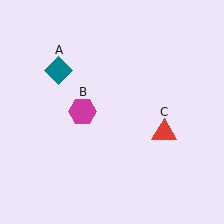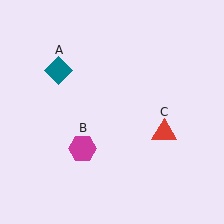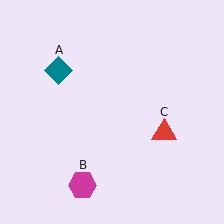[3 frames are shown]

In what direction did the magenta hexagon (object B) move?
The magenta hexagon (object B) moved down.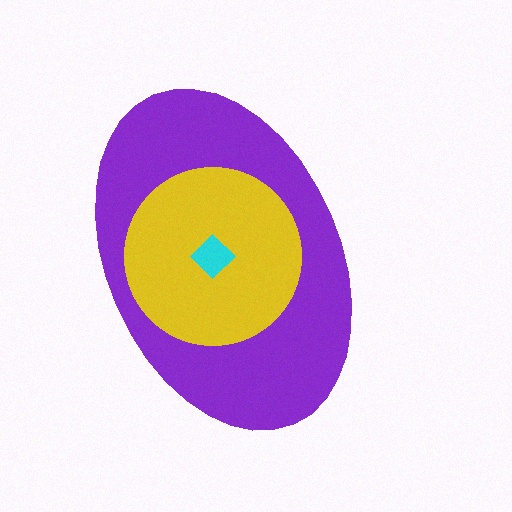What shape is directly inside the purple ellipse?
The yellow circle.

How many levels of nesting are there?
3.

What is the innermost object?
The cyan diamond.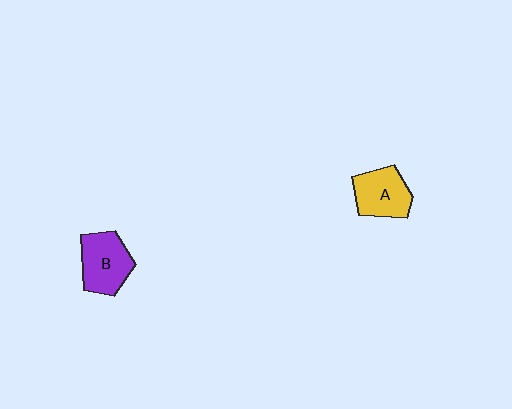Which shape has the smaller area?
Shape A (yellow).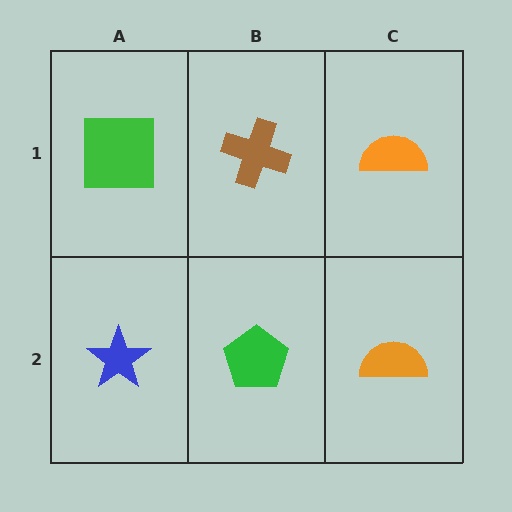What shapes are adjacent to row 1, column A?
A blue star (row 2, column A), a brown cross (row 1, column B).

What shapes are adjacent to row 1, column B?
A green pentagon (row 2, column B), a green square (row 1, column A), an orange semicircle (row 1, column C).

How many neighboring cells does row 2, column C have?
2.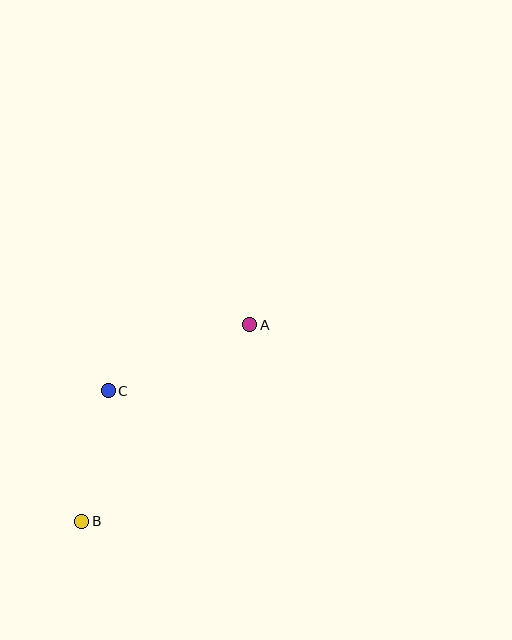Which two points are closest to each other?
Points B and C are closest to each other.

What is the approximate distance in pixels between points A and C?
The distance between A and C is approximately 156 pixels.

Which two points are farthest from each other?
Points A and B are farthest from each other.